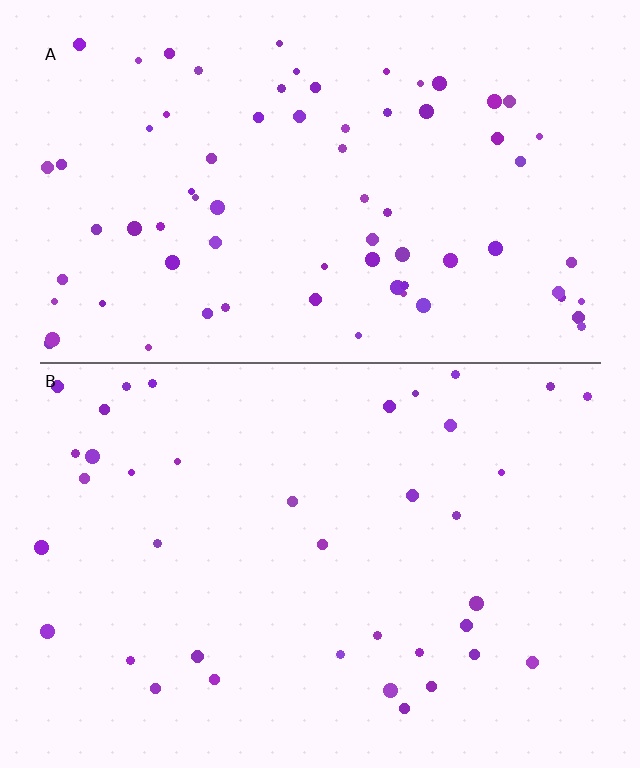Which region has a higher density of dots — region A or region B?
A (the top).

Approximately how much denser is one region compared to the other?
Approximately 1.9× — region A over region B.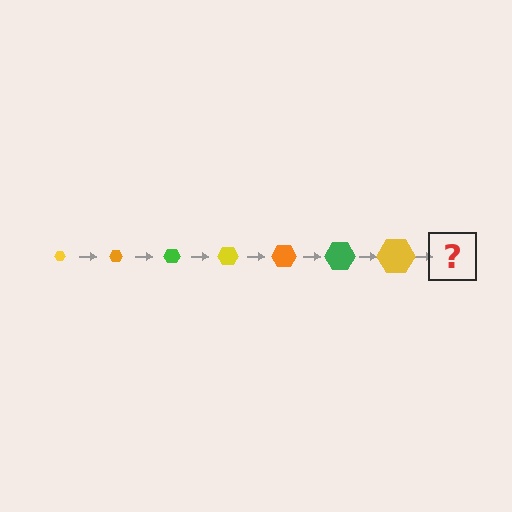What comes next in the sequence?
The next element should be an orange hexagon, larger than the previous one.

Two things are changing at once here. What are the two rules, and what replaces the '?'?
The two rules are that the hexagon grows larger each step and the color cycles through yellow, orange, and green. The '?' should be an orange hexagon, larger than the previous one.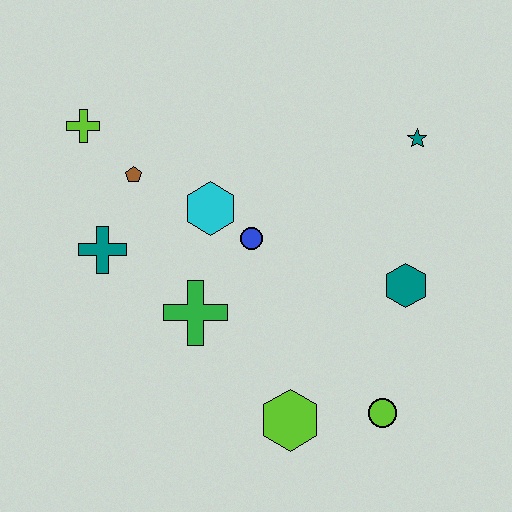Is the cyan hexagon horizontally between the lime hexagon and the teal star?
No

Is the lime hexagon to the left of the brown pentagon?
No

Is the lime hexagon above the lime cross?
No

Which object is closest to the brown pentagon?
The lime cross is closest to the brown pentagon.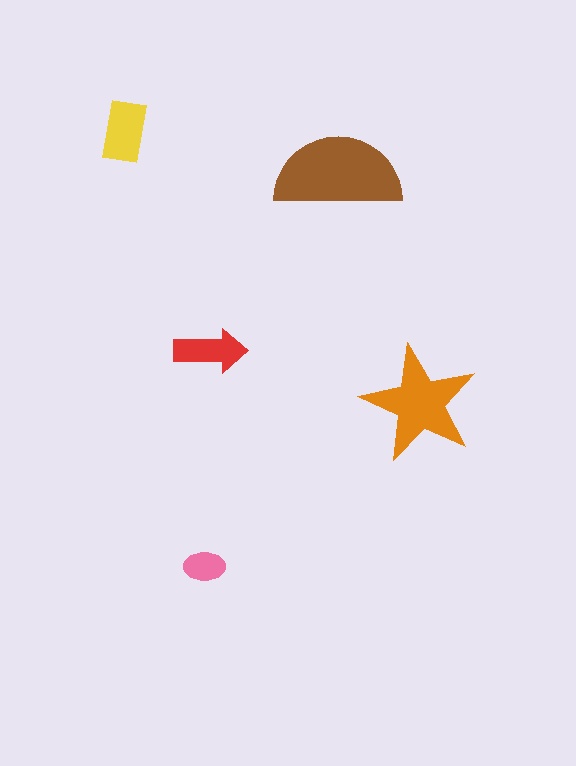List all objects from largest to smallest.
The brown semicircle, the orange star, the yellow rectangle, the red arrow, the pink ellipse.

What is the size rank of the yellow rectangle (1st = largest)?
3rd.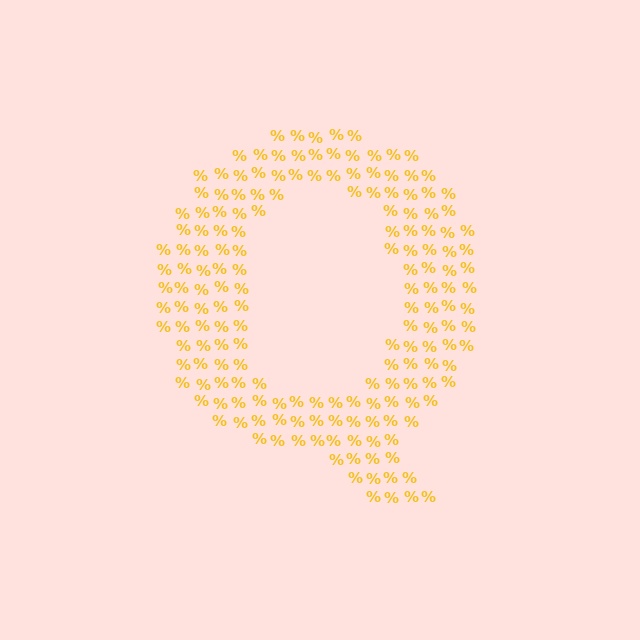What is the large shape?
The large shape is the letter Q.